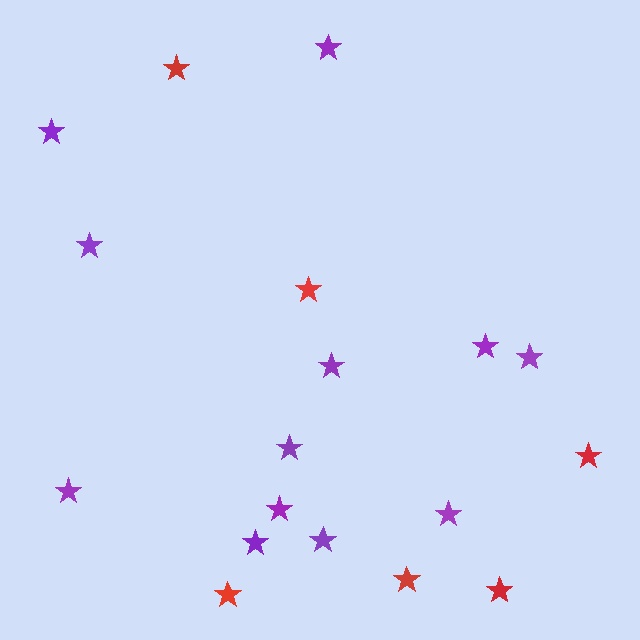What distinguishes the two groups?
There are 2 groups: one group of purple stars (12) and one group of red stars (6).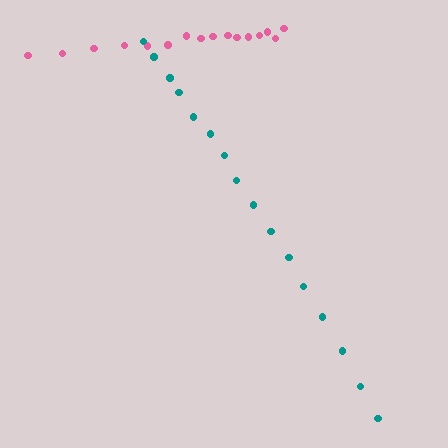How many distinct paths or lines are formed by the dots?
There are 2 distinct paths.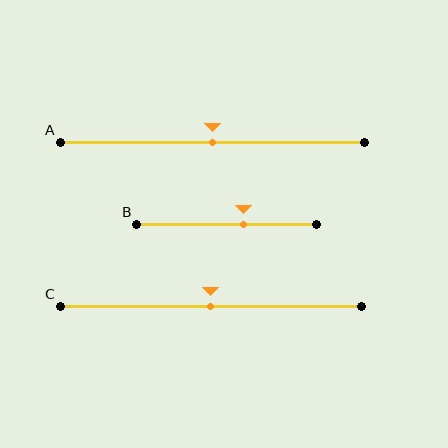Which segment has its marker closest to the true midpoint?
Segment A has its marker closest to the true midpoint.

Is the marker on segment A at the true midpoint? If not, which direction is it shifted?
Yes, the marker on segment A is at the true midpoint.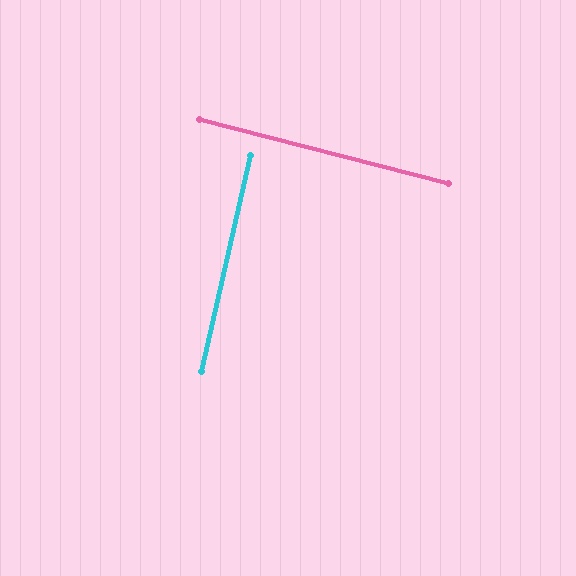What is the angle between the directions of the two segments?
Approximately 88 degrees.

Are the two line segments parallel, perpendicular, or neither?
Perpendicular — they meet at approximately 88°.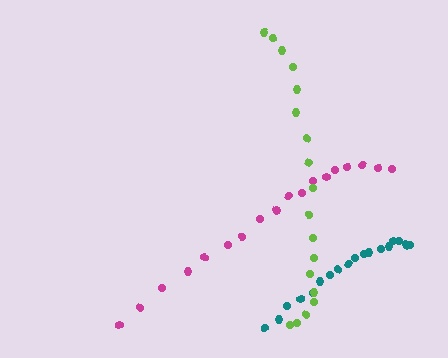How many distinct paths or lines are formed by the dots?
There are 3 distinct paths.